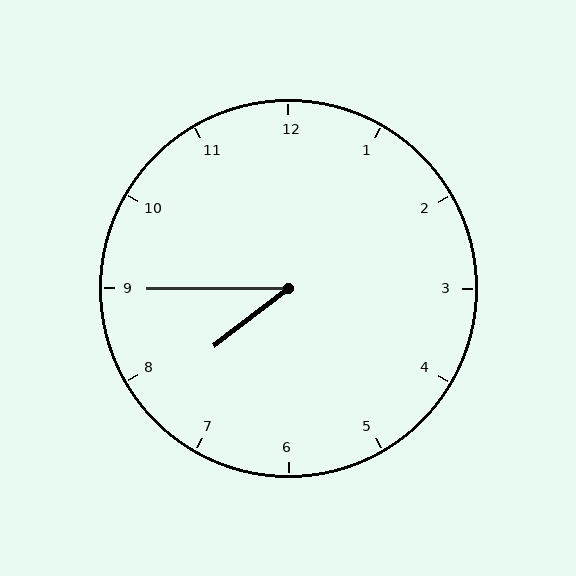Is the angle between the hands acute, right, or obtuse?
It is acute.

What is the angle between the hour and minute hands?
Approximately 38 degrees.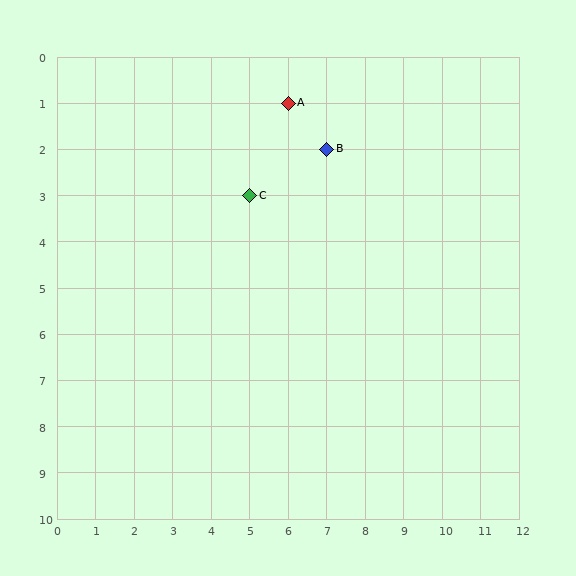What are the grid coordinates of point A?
Point A is at grid coordinates (6, 1).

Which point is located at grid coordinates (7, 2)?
Point B is at (7, 2).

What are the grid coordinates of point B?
Point B is at grid coordinates (7, 2).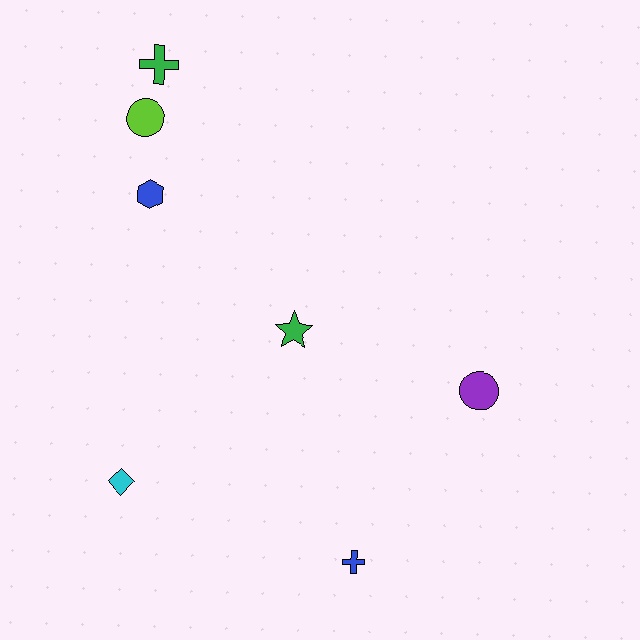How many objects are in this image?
There are 7 objects.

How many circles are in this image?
There are 2 circles.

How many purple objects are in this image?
There is 1 purple object.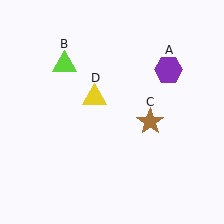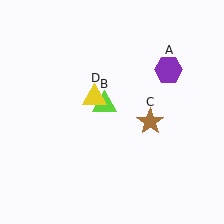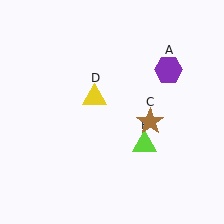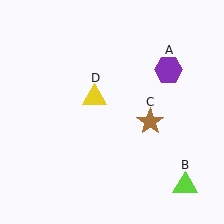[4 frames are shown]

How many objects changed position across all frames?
1 object changed position: lime triangle (object B).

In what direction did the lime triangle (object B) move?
The lime triangle (object B) moved down and to the right.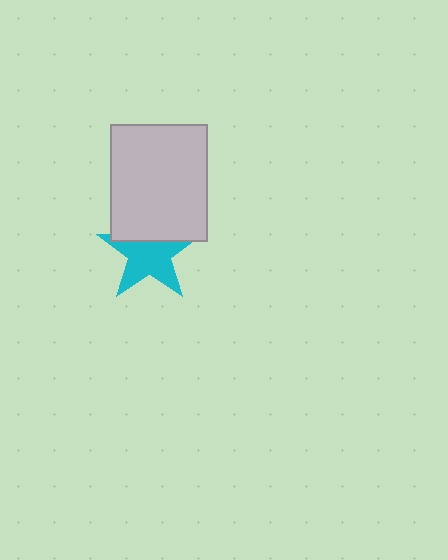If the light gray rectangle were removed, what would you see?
You would see the complete cyan star.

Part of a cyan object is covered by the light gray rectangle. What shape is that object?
It is a star.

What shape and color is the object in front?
The object in front is a light gray rectangle.